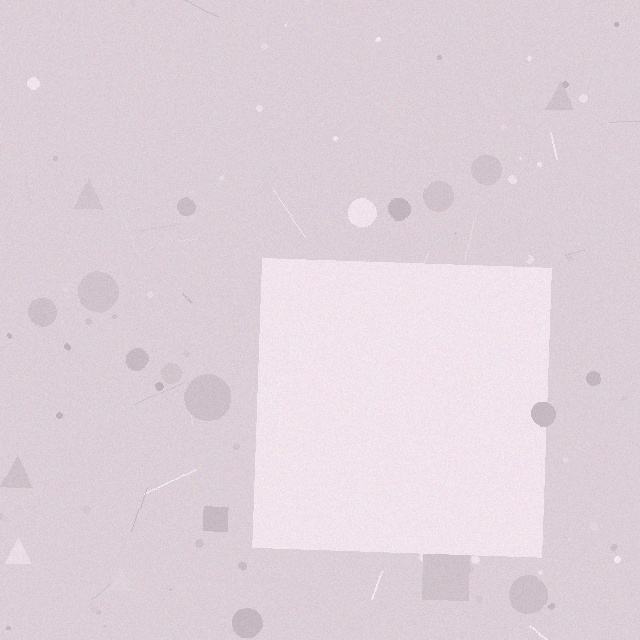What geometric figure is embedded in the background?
A square is embedded in the background.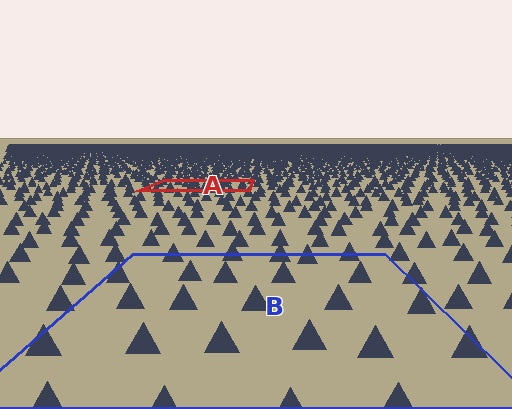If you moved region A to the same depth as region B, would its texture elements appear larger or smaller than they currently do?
They would appear larger. At a closer depth, the same texture elements are projected at a bigger on-screen size.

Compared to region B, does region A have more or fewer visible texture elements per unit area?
Region A has more texture elements per unit area — they are packed more densely because it is farther away.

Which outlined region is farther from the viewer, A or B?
Region A is farther from the viewer — the texture elements inside it appear smaller and more densely packed.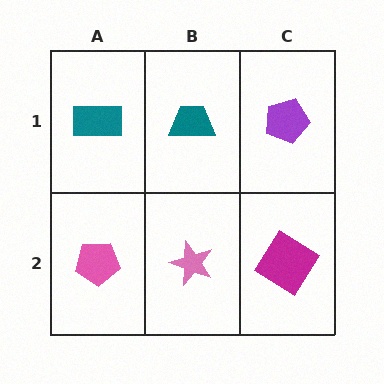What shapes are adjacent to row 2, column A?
A teal rectangle (row 1, column A), a pink star (row 2, column B).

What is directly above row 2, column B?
A teal trapezoid.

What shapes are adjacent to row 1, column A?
A pink pentagon (row 2, column A), a teal trapezoid (row 1, column B).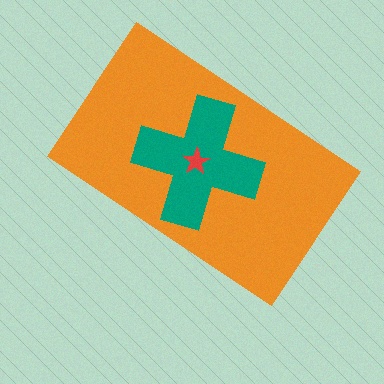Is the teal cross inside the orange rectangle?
Yes.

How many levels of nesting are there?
3.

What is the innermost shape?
The red star.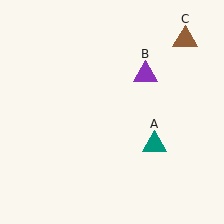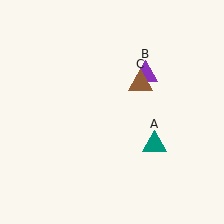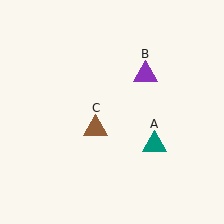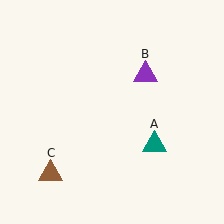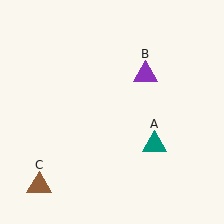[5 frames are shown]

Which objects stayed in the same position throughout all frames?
Teal triangle (object A) and purple triangle (object B) remained stationary.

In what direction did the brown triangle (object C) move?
The brown triangle (object C) moved down and to the left.